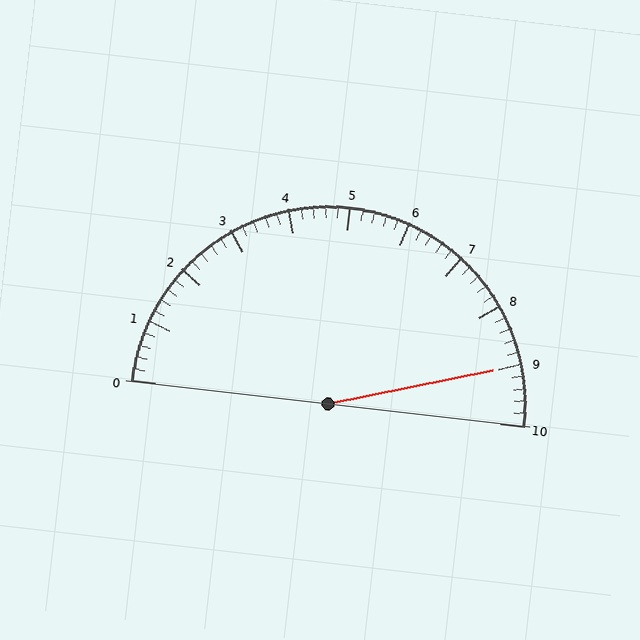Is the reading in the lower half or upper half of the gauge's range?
The reading is in the upper half of the range (0 to 10).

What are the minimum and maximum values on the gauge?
The gauge ranges from 0 to 10.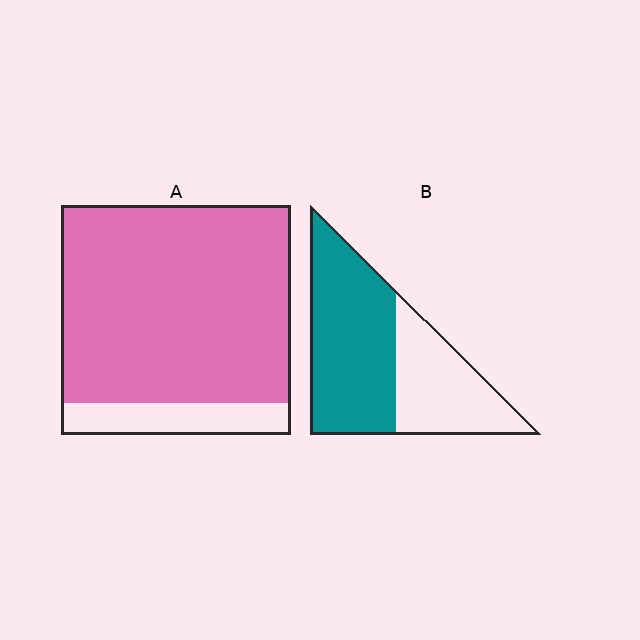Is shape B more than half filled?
Yes.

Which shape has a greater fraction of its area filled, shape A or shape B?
Shape A.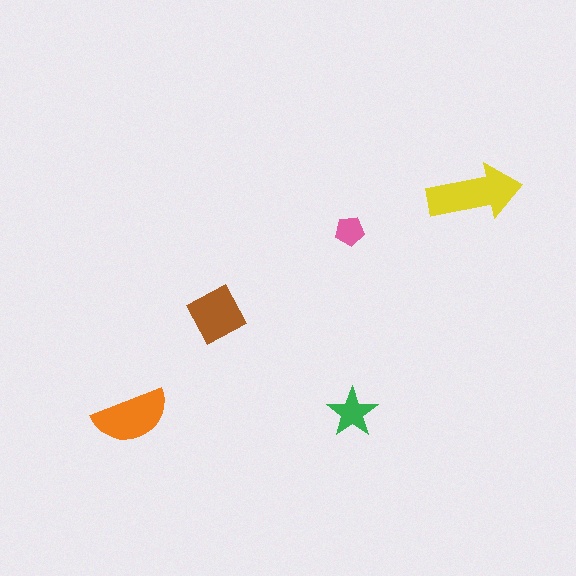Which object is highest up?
The yellow arrow is topmost.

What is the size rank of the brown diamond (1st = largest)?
3rd.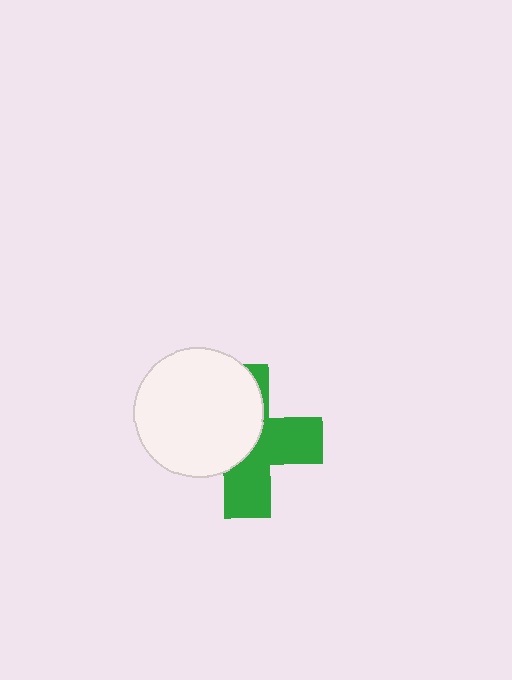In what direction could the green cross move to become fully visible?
The green cross could move right. That would shift it out from behind the white circle entirely.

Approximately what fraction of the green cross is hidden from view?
Roughly 50% of the green cross is hidden behind the white circle.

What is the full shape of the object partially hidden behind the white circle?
The partially hidden object is a green cross.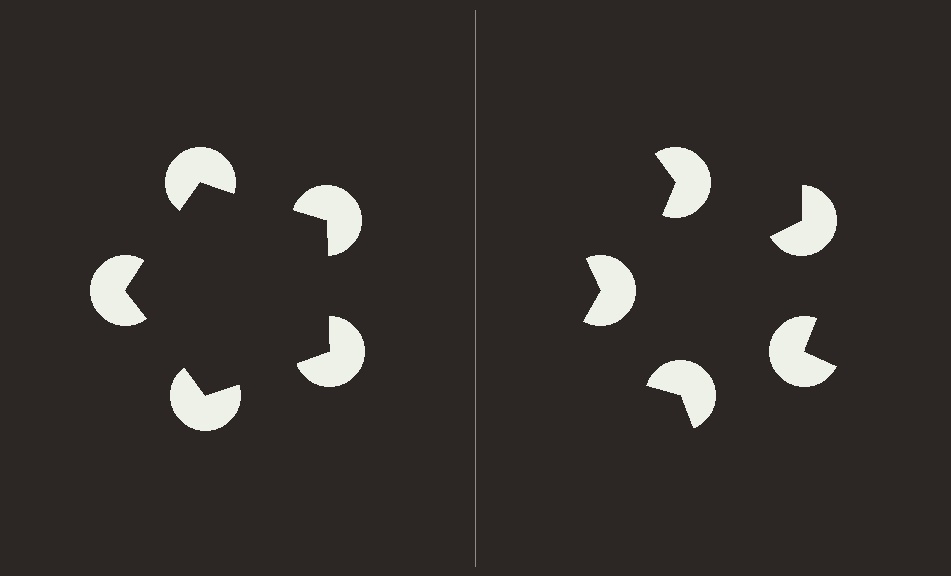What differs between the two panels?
The pac-man discs are positioned identically on both sides; only the wedge orientations differ. On the left they align to a pentagon; on the right they are misaligned.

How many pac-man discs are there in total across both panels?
10 — 5 on each side.